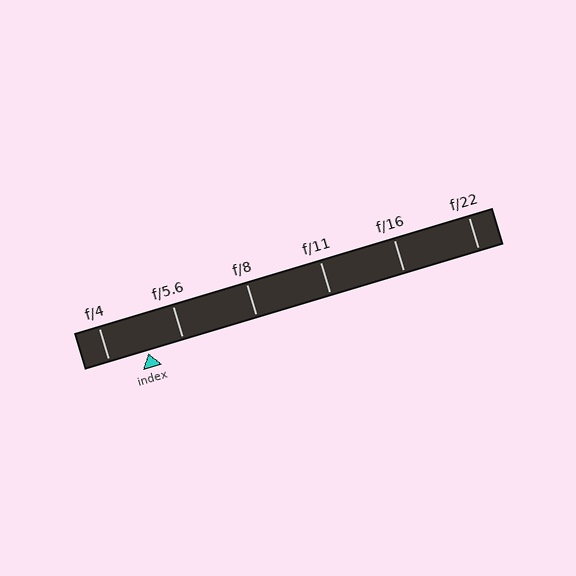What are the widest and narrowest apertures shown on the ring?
The widest aperture shown is f/4 and the narrowest is f/22.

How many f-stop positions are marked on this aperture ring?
There are 6 f-stop positions marked.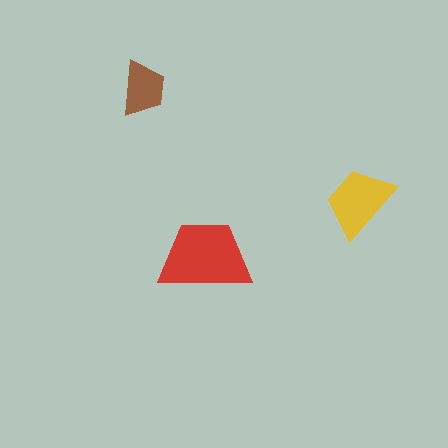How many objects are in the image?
There are 3 objects in the image.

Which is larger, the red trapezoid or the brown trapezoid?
The red one.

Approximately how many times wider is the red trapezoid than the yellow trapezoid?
About 1.5 times wider.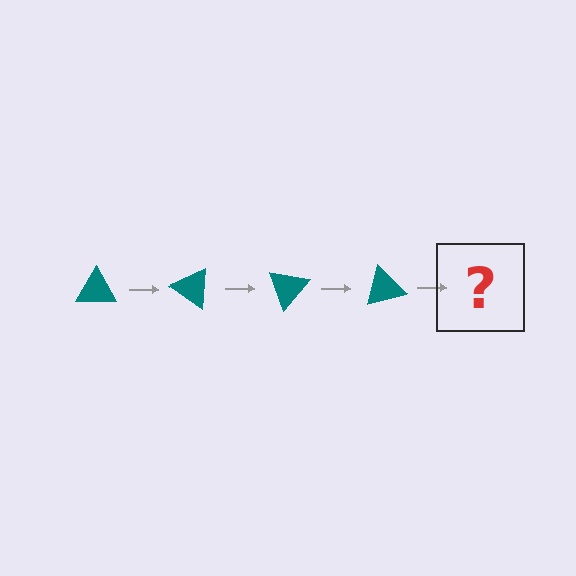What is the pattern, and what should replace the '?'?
The pattern is that the triangle rotates 35 degrees each step. The '?' should be a teal triangle rotated 140 degrees.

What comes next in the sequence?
The next element should be a teal triangle rotated 140 degrees.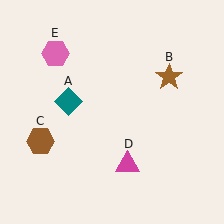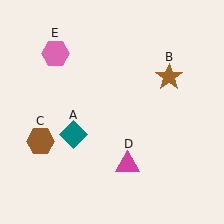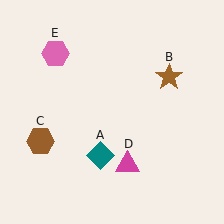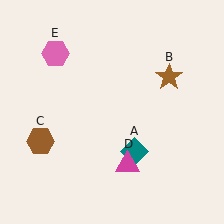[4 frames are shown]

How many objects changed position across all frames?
1 object changed position: teal diamond (object A).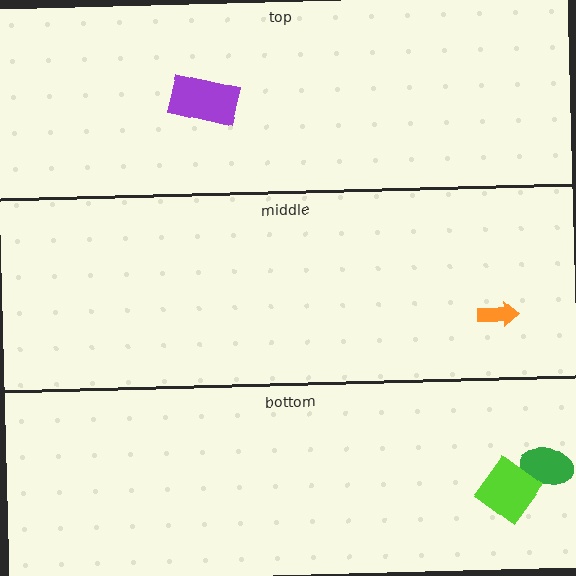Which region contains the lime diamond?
The bottom region.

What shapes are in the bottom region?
The green ellipse, the lime diamond.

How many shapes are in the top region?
1.